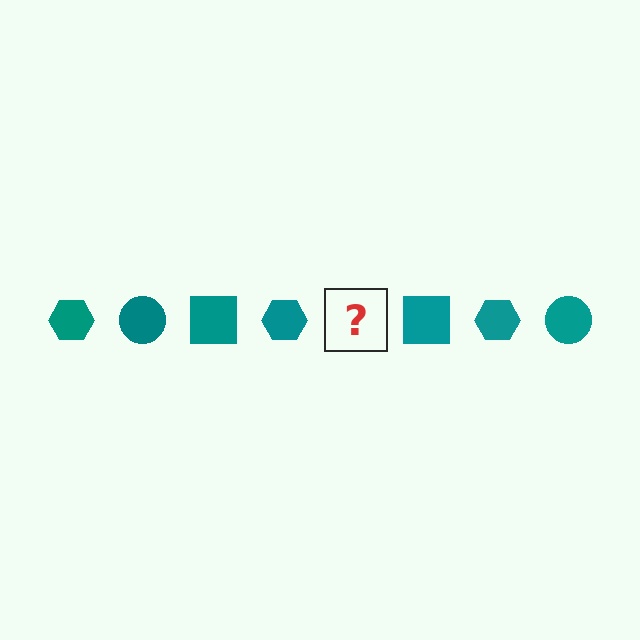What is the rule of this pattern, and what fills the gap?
The rule is that the pattern cycles through hexagon, circle, square shapes in teal. The gap should be filled with a teal circle.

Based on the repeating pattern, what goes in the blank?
The blank should be a teal circle.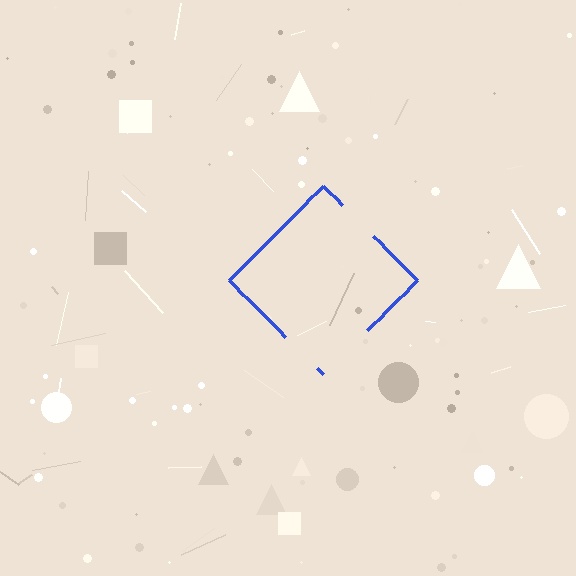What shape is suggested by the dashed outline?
The dashed outline suggests a diamond.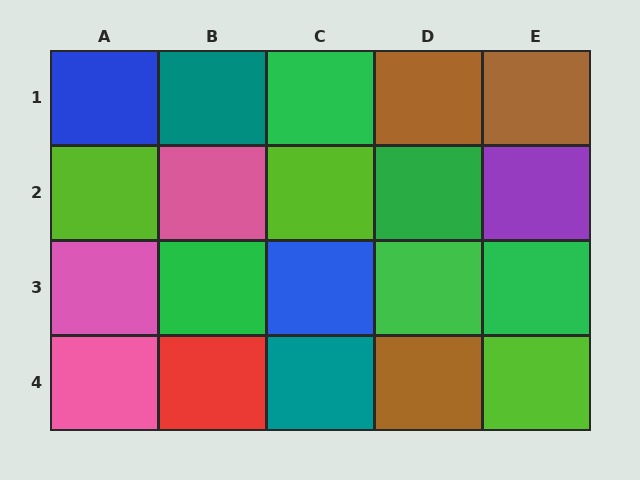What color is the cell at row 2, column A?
Lime.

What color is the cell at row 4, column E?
Lime.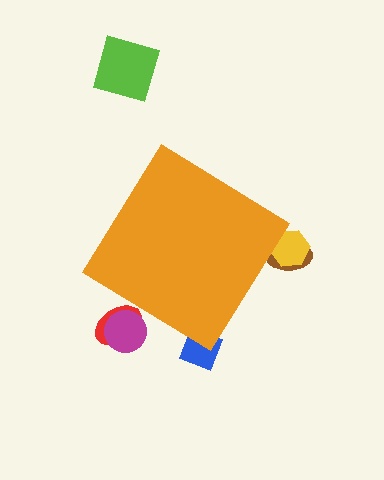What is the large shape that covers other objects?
An orange diamond.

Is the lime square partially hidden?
No, the lime square is fully visible.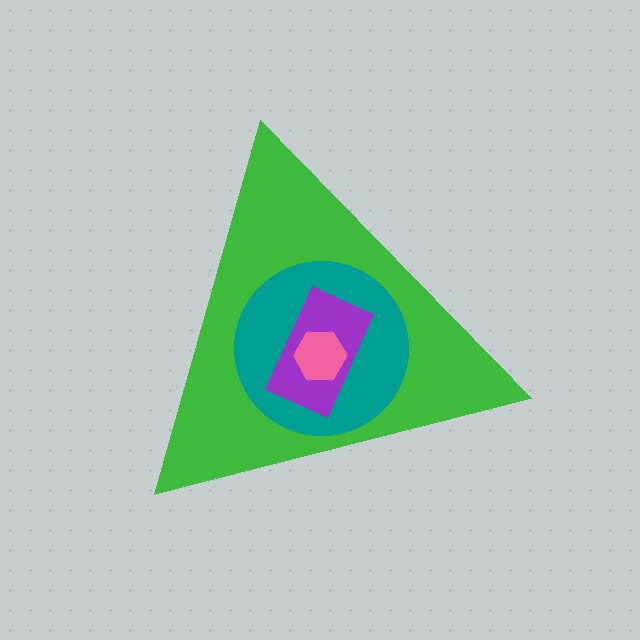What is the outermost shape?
The green triangle.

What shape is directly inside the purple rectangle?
The pink hexagon.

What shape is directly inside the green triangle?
The teal circle.